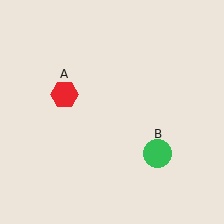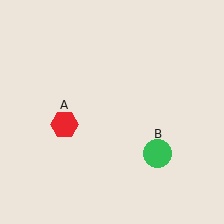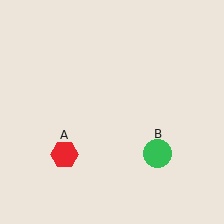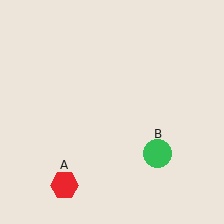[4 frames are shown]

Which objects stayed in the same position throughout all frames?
Green circle (object B) remained stationary.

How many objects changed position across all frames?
1 object changed position: red hexagon (object A).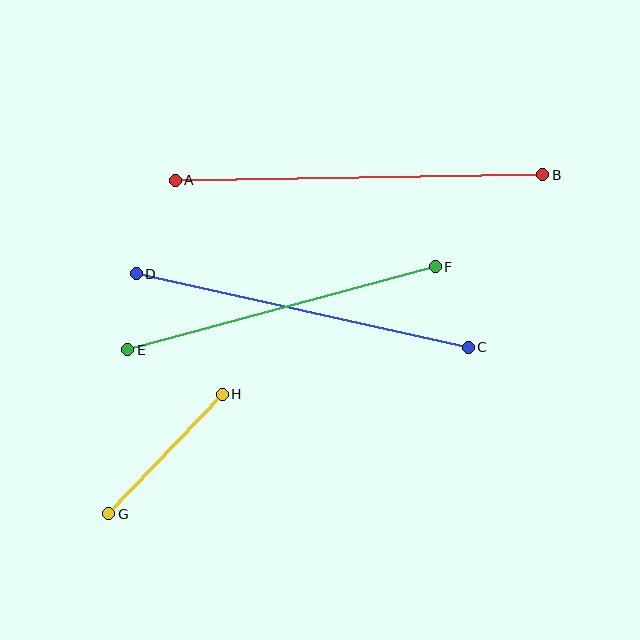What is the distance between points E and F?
The distance is approximately 318 pixels.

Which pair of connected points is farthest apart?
Points A and B are farthest apart.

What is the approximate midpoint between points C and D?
The midpoint is at approximately (302, 311) pixels.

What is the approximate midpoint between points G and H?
The midpoint is at approximately (166, 454) pixels.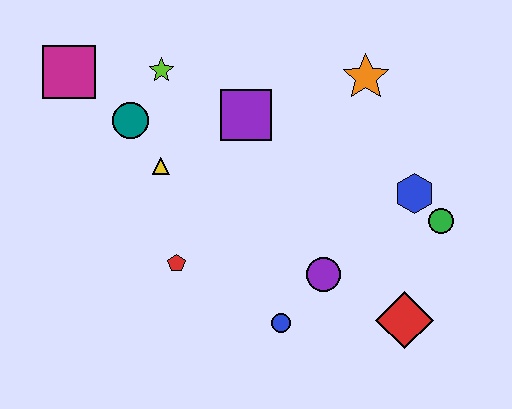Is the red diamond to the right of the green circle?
No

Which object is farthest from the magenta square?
The red diamond is farthest from the magenta square.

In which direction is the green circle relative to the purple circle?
The green circle is to the right of the purple circle.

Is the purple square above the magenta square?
No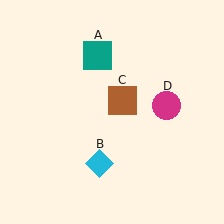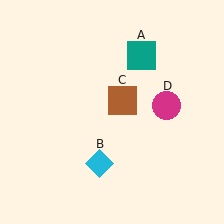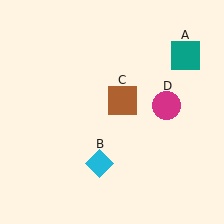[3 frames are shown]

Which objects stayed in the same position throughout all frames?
Cyan diamond (object B) and brown square (object C) and magenta circle (object D) remained stationary.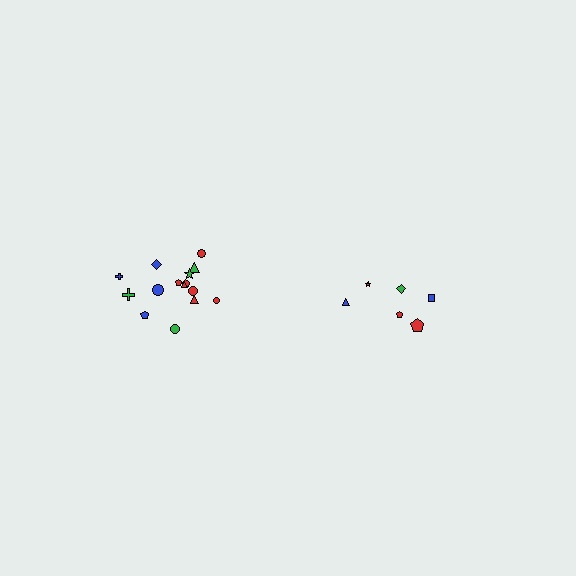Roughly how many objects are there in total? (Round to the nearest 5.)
Roughly 20 objects in total.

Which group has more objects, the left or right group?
The left group.